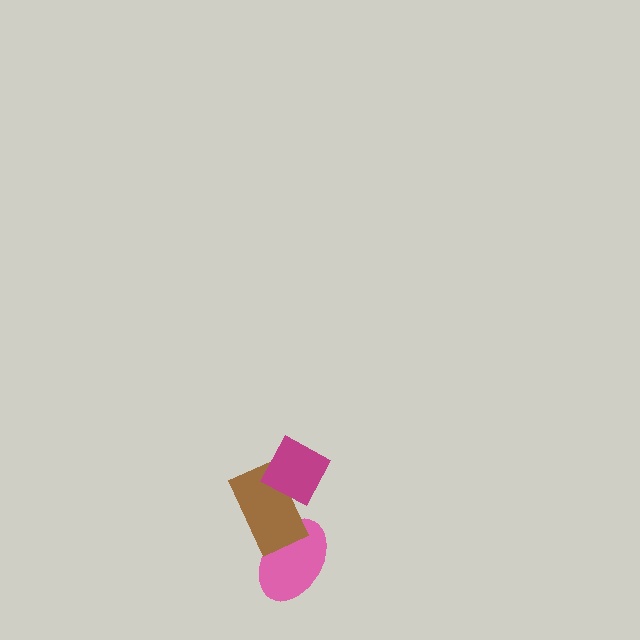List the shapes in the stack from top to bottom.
From top to bottom: the magenta diamond, the brown rectangle, the pink ellipse.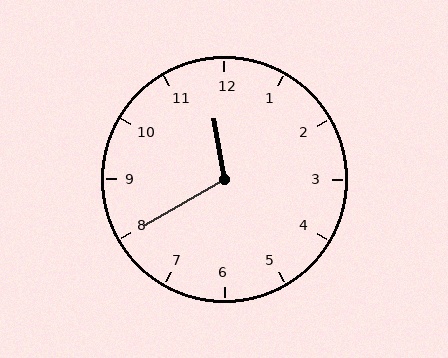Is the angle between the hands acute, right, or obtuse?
It is obtuse.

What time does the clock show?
11:40.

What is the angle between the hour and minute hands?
Approximately 110 degrees.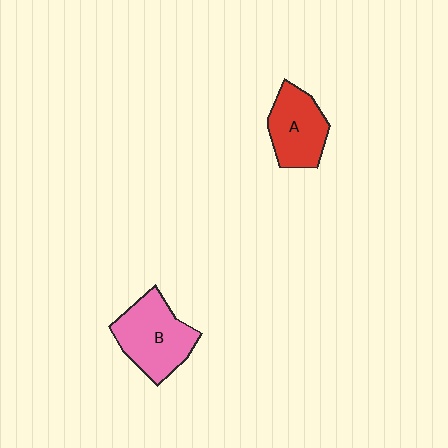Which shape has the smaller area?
Shape A (red).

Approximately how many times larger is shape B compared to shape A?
Approximately 1.2 times.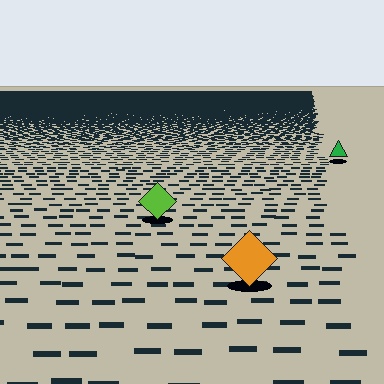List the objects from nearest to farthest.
From nearest to farthest: the orange diamond, the lime diamond, the green triangle.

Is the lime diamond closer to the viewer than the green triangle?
Yes. The lime diamond is closer — you can tell from the texture gradient: the ground texture is coarser near it.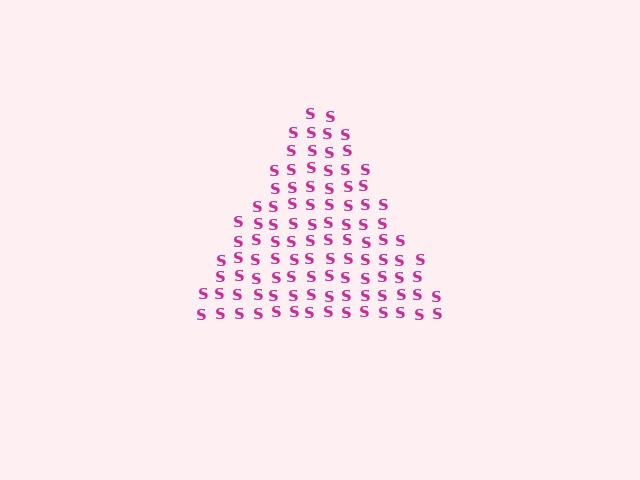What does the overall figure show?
The overall figure shows a triangle.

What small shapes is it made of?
It is made of small letter S's.